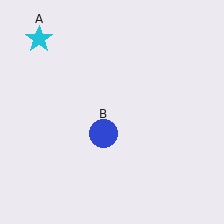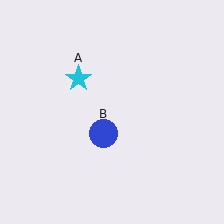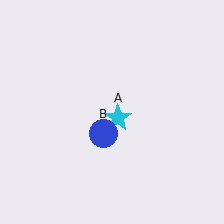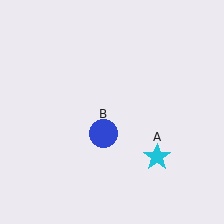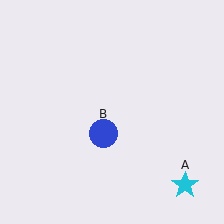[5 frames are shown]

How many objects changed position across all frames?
1 object changed position: cyan star (object A).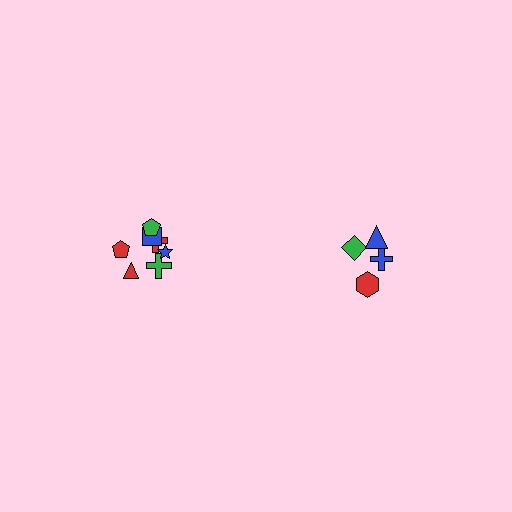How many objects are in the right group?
There are 4 objects.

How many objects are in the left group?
There are 7 objects.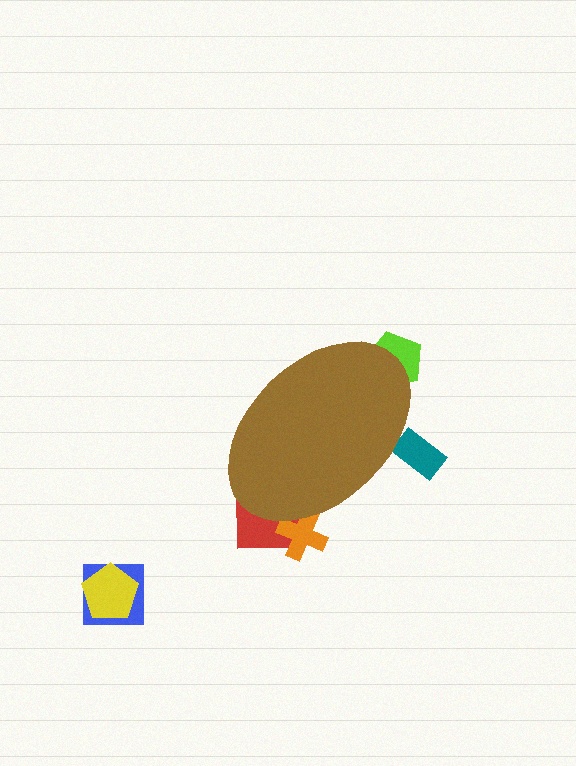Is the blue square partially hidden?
No, the blue square is fully visible.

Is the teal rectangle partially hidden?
Yes, the teal rectangle is partially hidden behind the brown ellipse.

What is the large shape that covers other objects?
A brown ellipse.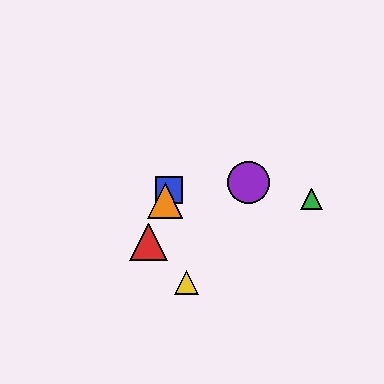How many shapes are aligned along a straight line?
3 shapes (the red triangle, the blue square, the orange triangle) are aligned along a straight line.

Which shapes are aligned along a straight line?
The red triangle, the blue square, the orange triangle are aligned along a straight line.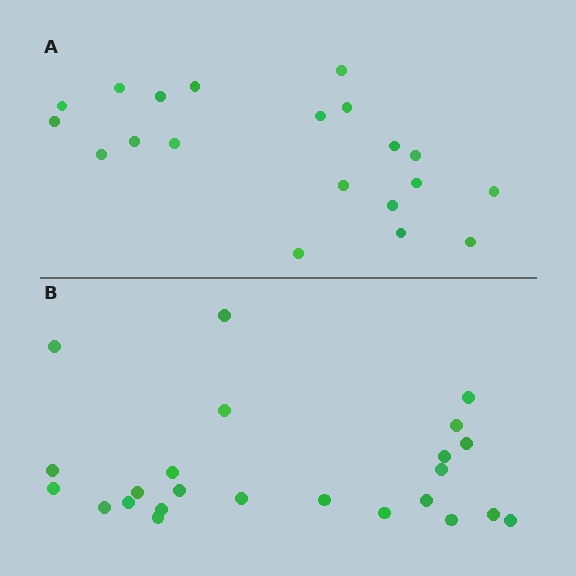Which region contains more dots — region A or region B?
Region B (the bottom region) has more dots.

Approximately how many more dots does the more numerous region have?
Region B has about 4 more dots than region A.